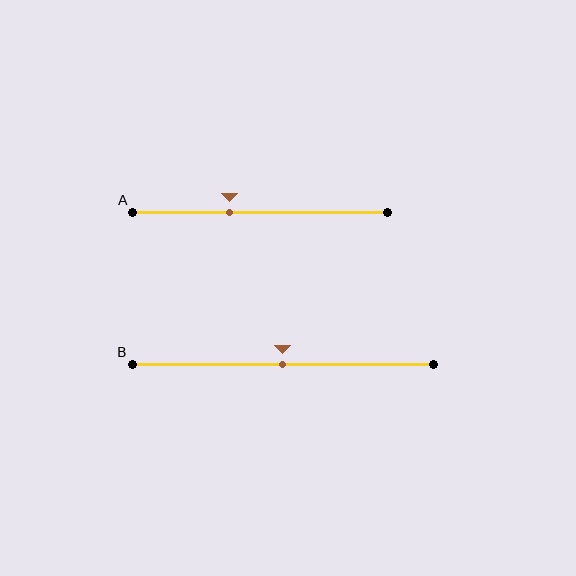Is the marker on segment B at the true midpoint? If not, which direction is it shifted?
Yes, the marker on segment B is at the true midpoint.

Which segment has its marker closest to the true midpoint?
Segment B has its marker closest to the true midpoint.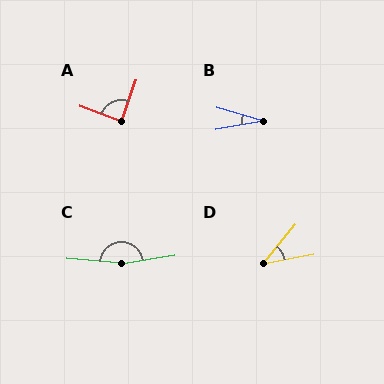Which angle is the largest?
C, at approximately 166 degrees.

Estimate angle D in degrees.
Approximately 40 degrees.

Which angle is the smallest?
B, at approximately 26 degrees.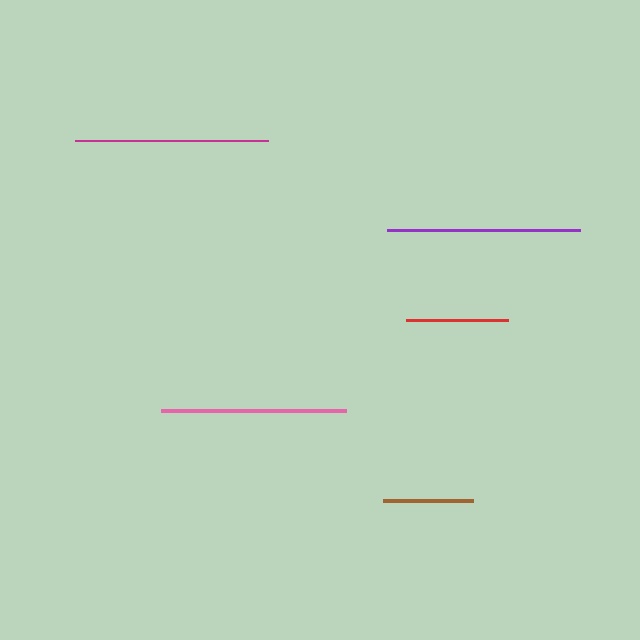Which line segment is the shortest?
The brown line is the shortest at approximately 90 pixels.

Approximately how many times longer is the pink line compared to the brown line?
The pink line is approximately 2.1 times the length of the brown line.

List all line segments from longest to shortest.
From longest to shortest: purple, magenta, pink, red, brown.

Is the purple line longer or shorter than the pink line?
The purple line is longer than the pink line.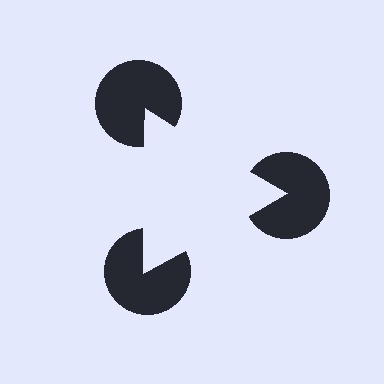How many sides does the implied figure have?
3 sides.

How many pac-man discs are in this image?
There are 3 — one at each vertex of the illusory triangle.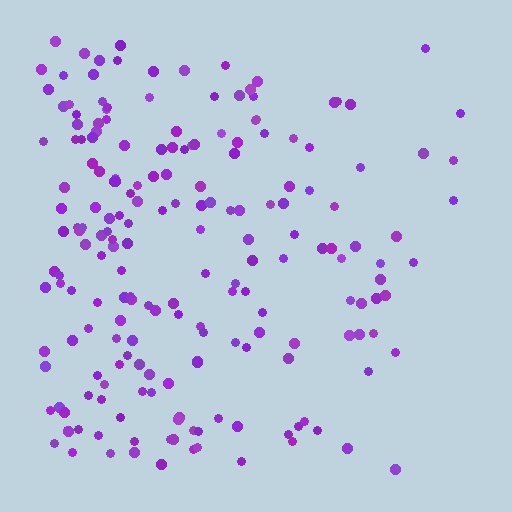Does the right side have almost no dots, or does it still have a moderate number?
Still a moderate number, just noticeably fewer than the left.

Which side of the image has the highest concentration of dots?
The left.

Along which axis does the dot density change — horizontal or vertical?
Horizontal.